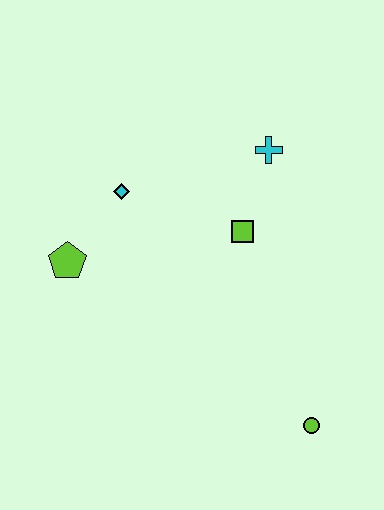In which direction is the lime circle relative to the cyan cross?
The lime circle is below the cyan cross.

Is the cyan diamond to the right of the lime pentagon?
Yes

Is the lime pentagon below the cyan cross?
Yes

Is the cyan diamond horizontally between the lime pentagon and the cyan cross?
Yes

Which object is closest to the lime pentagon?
The cyan diamond is closest to the lime pentagon.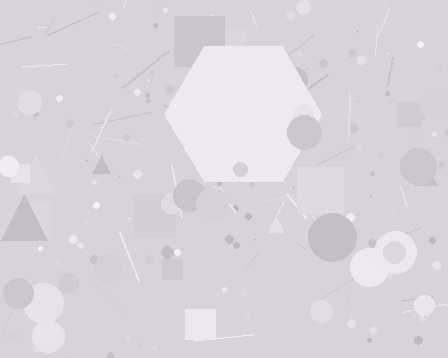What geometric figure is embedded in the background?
A hexagon is embedded in the background.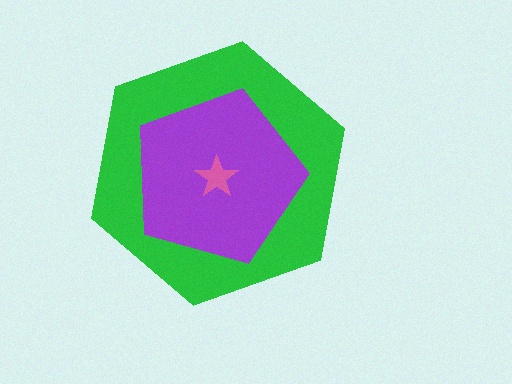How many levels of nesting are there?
3.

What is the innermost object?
The pink star.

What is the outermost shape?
The green hexagon.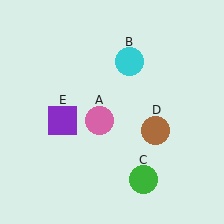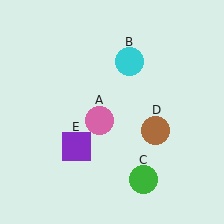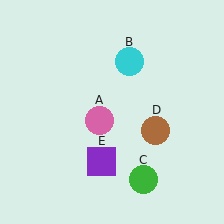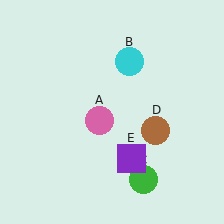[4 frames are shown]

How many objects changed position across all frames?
1 object changed position: purple square (object E).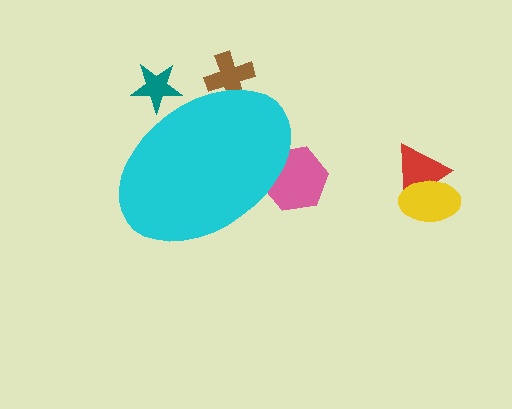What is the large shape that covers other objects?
A cyan ellipse.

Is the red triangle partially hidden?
No, the red triangle is fully visible.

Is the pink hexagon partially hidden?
Yes, the pink hexagon is partially hidden behind the cyan ellipse.